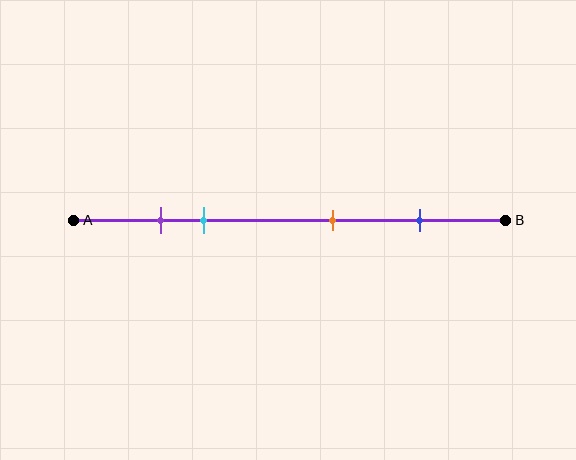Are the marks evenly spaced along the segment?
No, the marks are not evenly spaced.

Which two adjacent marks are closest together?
The purple and cyan marks are the closest adjacent pair.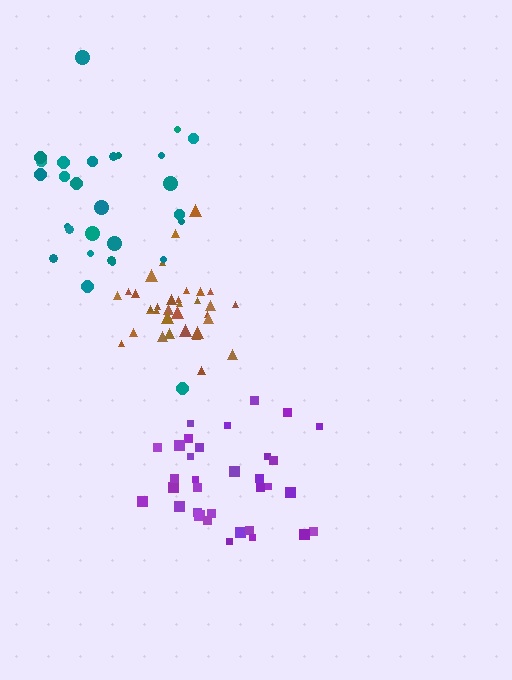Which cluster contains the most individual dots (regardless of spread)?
Brown (34).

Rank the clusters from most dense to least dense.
brown, purple, teal.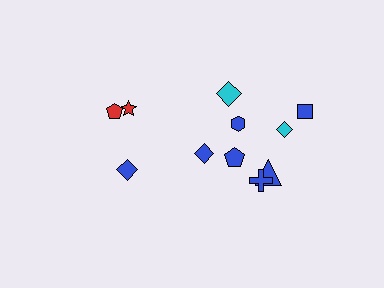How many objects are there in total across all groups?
There are 11 objects.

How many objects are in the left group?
There are 3 objects.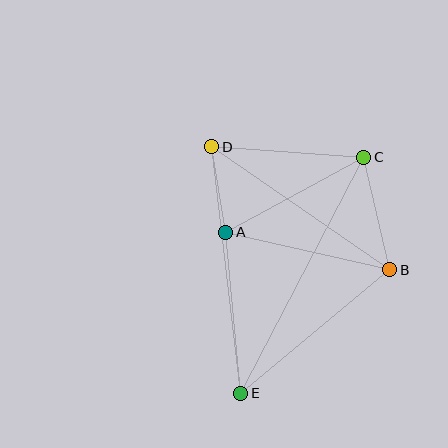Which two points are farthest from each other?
Points C and E are farthest from each other.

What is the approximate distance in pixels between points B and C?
The distance between B and C is approximately 115 pixels.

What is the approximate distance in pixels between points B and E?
The distance between B and E is approximately 193 pixels.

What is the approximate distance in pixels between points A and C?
The distance between A and C is approximately 157 pixels.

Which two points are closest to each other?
Points A and D are closest to each other.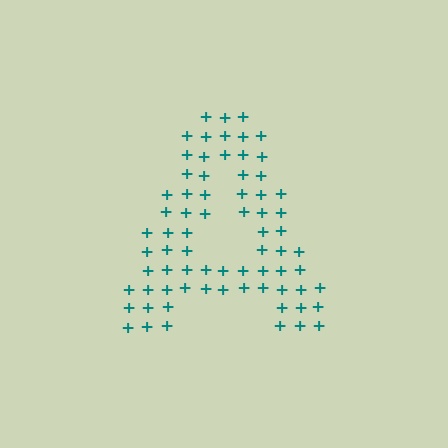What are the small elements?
The small elements are plus signs.